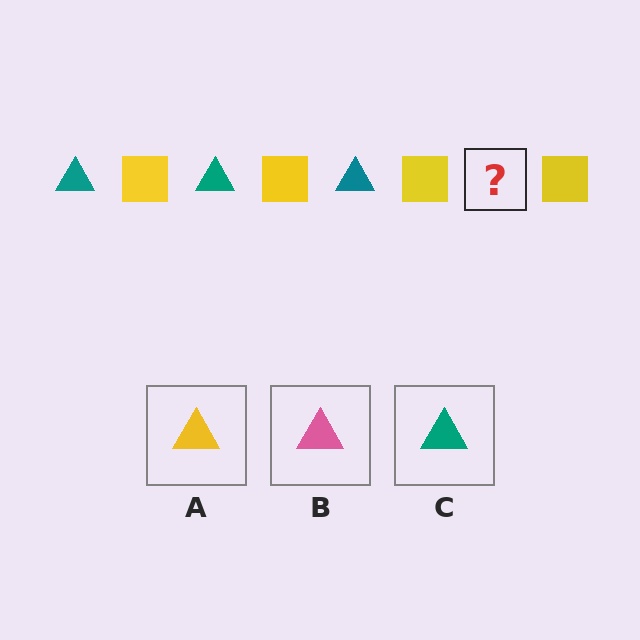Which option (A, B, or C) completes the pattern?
C.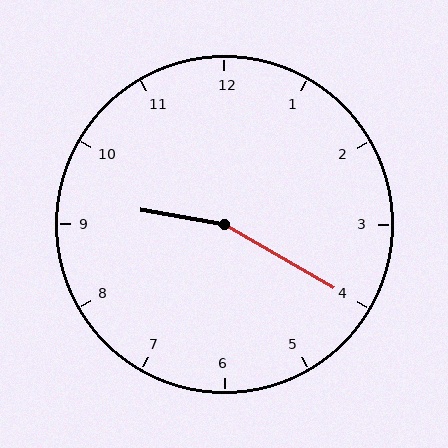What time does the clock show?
9:20.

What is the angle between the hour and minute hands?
Approximately 160 degrees.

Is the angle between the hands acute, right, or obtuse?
It is obtuse.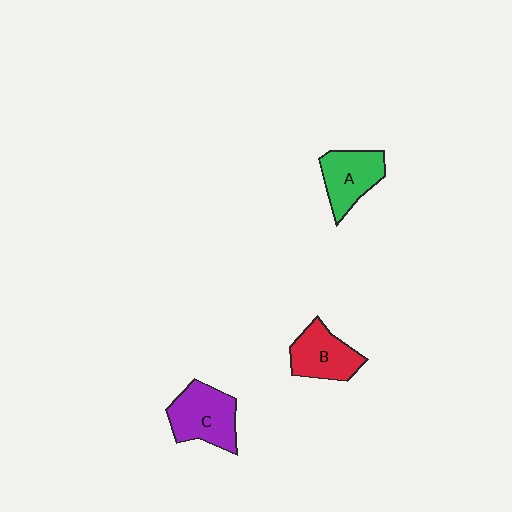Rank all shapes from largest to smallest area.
From largest to smallest: C (purple), A (green), B (red).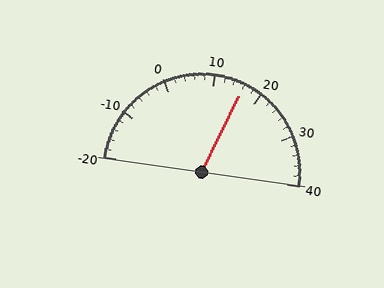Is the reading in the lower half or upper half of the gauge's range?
The reading is in the upper half of the range (-20 to 40).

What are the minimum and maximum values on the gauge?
The gauge ranges from -20 to 40.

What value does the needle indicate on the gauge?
The needle indicates approximately 16.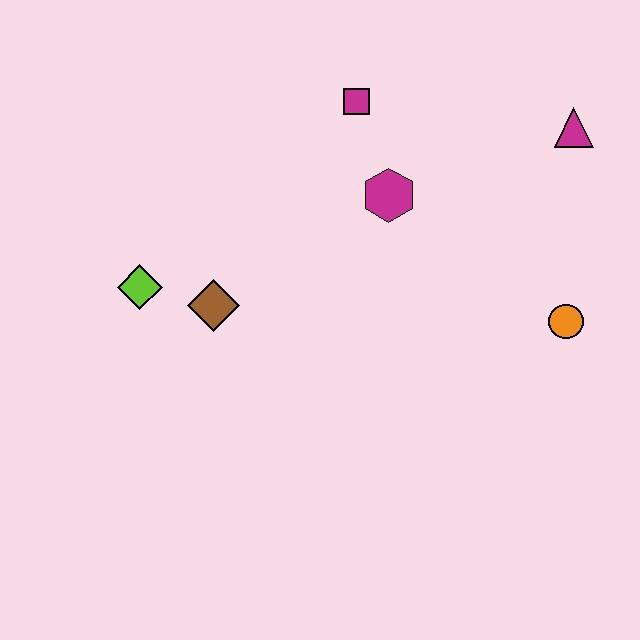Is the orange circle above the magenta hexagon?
No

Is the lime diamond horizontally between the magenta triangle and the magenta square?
No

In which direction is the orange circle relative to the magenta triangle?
The orange circle is below the magenta triangle.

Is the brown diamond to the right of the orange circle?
No